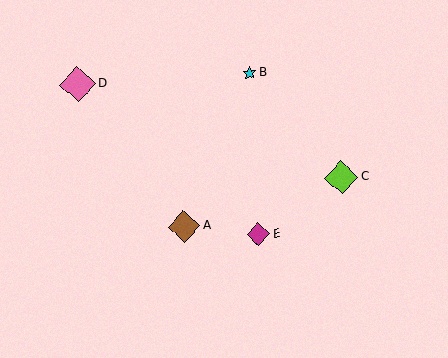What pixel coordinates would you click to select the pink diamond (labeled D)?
Click at (78, 84) to select the pink diamond D.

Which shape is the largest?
The pink diamond (labeled D) is the largest.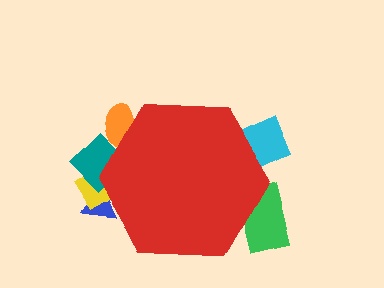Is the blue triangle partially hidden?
Yes, the blue triangle is partially hidden behind the red hexagon.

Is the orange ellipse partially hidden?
Yes, the orange ellipse is partially hidden behind the red hexagon.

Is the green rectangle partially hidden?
Yes, the green rectangle is partially hidden behind the red hexagon.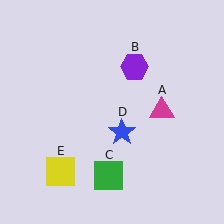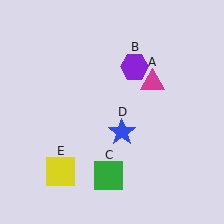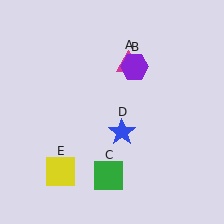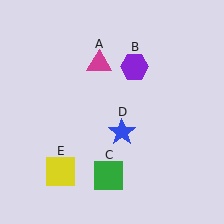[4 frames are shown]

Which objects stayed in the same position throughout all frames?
Purple hexagon (object B) and green square (object C) and blue star (object D) and yellow square (object E) remained stationary.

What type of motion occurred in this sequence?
The magenta triangle (object A) rotated counterclockwise around the center of the scene.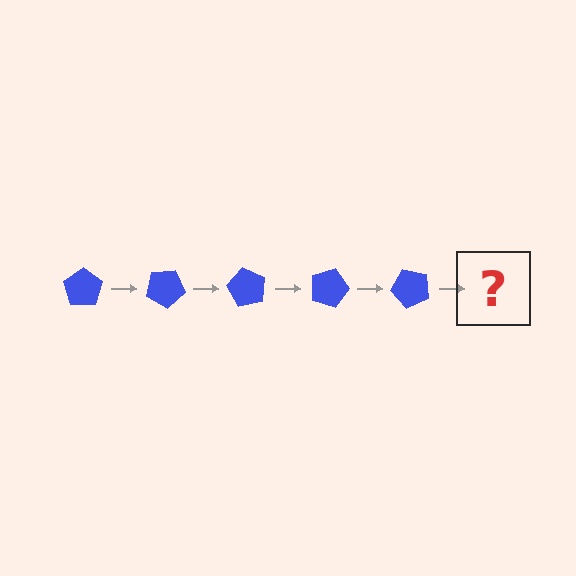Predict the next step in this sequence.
The next step is a blue pentagon rotated 150 degrees.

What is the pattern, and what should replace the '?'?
The pattern is that the pentagon rotates 30 degrees each step. The '?' should be a blue pentagon rotated 150 degrees.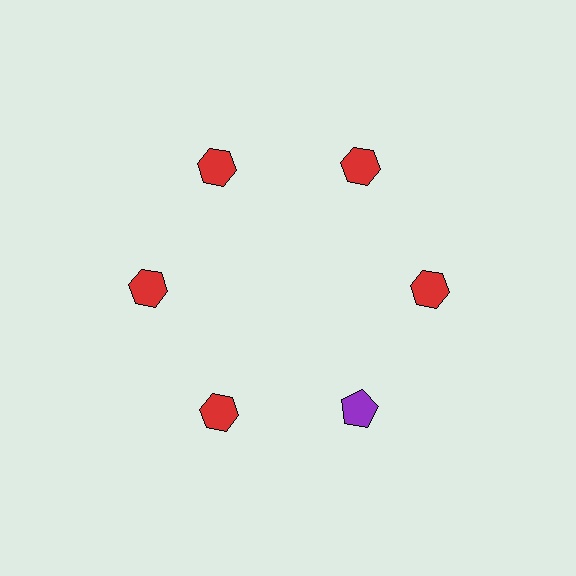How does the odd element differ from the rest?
It differs in both color (purple instead of red) and shape (pentagon instead of hexagon).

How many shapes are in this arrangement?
There are 6 shapes arranged in a ring pattern.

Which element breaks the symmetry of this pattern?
The purple pentagon at roughly the 5 o'clock position breaks the symmetry. All other shapes are red hexagons.